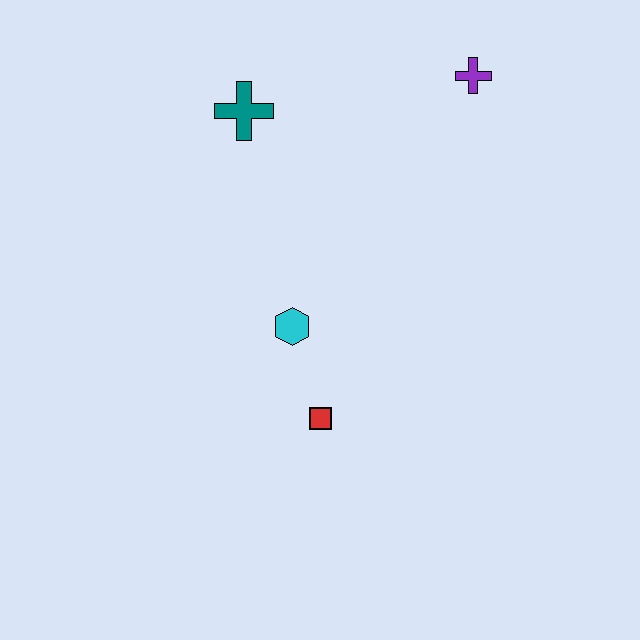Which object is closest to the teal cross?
The cyan hexagon is closest to the teal cross.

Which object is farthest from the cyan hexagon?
The purple cross is farthest from the cyan hexagon.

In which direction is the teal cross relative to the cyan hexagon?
The teal cross is above the cyan hexagon.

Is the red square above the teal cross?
No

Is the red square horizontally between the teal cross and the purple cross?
Yes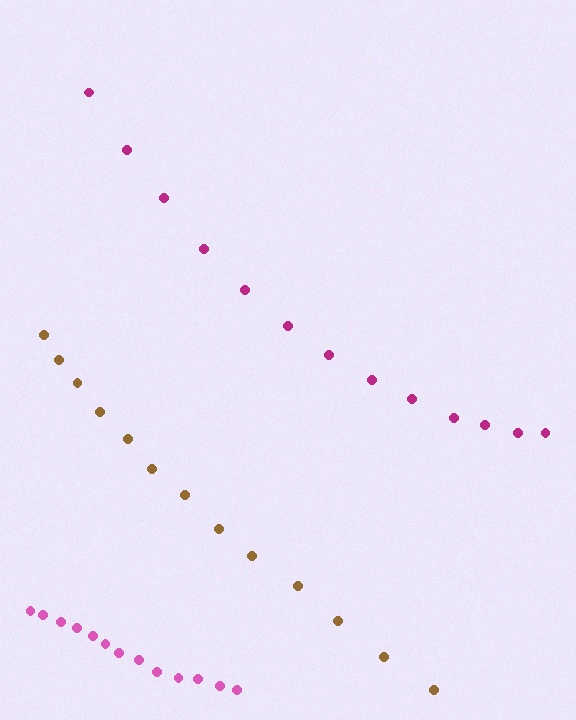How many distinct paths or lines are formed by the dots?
There are 3 distinct paths.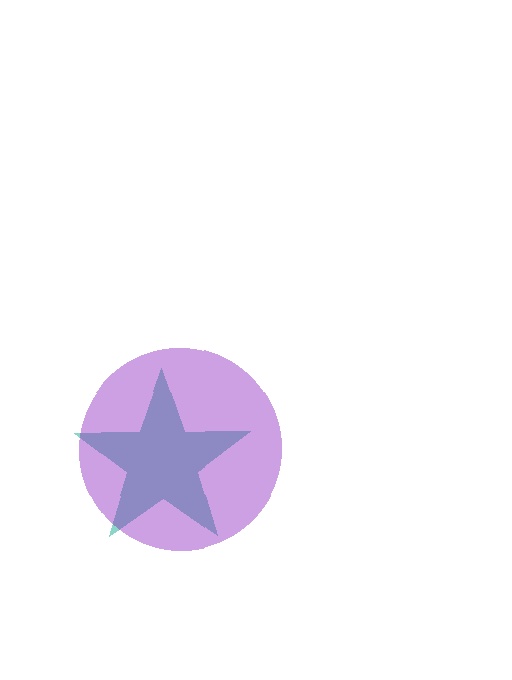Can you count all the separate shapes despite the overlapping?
Yes, there are 2 separate shapes.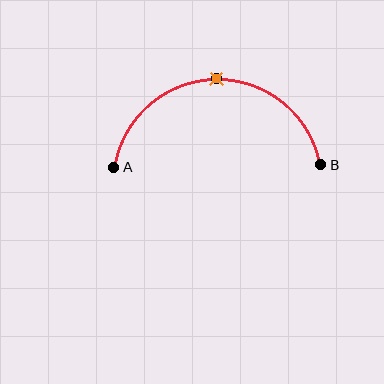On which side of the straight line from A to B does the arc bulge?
The arc bulges above the straight line connecting A and B.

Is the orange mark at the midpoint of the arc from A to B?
Yes. The orange mark lies on the arc at equal arc-length from both A and B — it is the arc midpoint.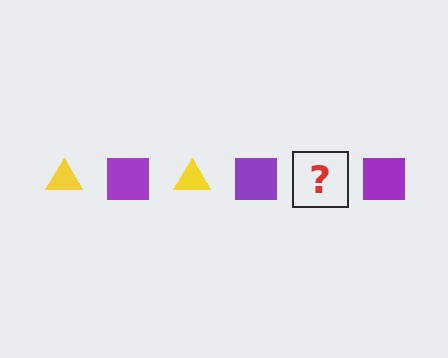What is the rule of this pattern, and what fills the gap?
The rule is that the pattern alternates between yellow triangle and purple square. The gap should be filled with a yellow triangle.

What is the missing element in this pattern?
The missing element is a yellow triangle.